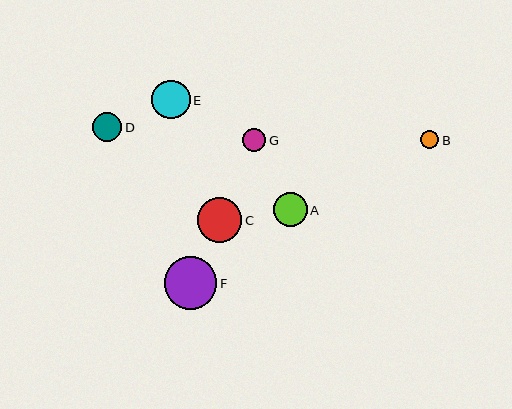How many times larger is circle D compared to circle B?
Circle D is approximately 1.6 times the size of circle B.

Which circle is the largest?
Circle F is the largest with a size of approximately 53 pixels.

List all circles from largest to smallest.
From largest to smallest: F, C, E, A, D, G, B.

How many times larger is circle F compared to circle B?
Circle F is approximately 2.9 times the size of circle B.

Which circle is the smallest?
Circle B is the smallest with a size of approximately 18 pixels.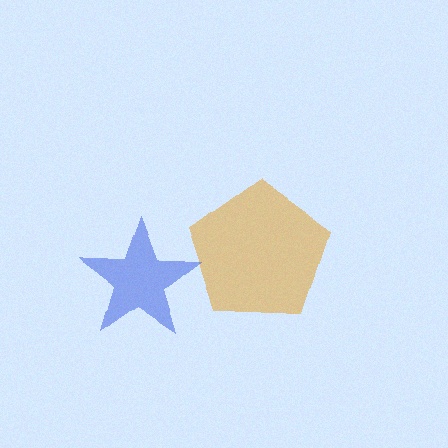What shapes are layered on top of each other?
The layered shapes are: an orange pentagon, a blue star.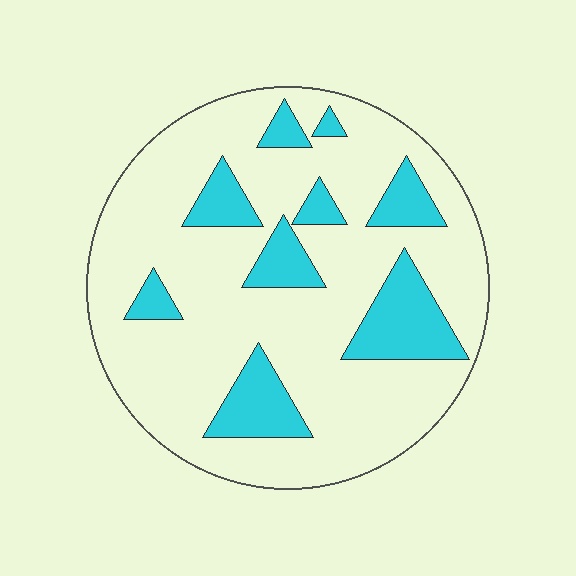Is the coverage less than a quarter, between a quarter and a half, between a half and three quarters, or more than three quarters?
Less than a quarter.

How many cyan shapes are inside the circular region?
9.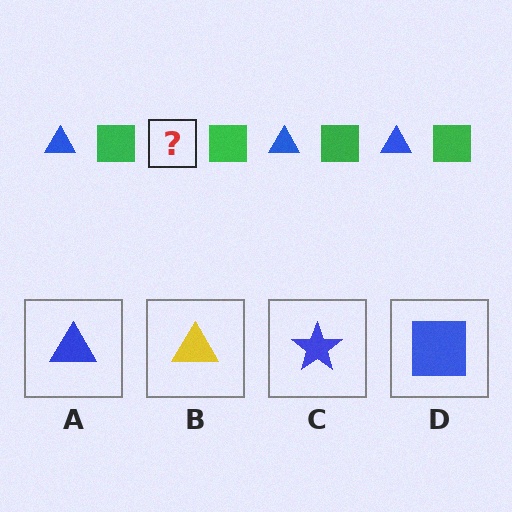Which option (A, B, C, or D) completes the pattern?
A.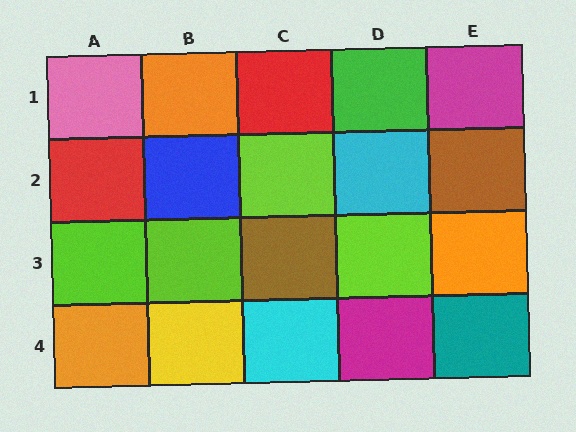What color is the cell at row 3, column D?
Lime.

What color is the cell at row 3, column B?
Lime.